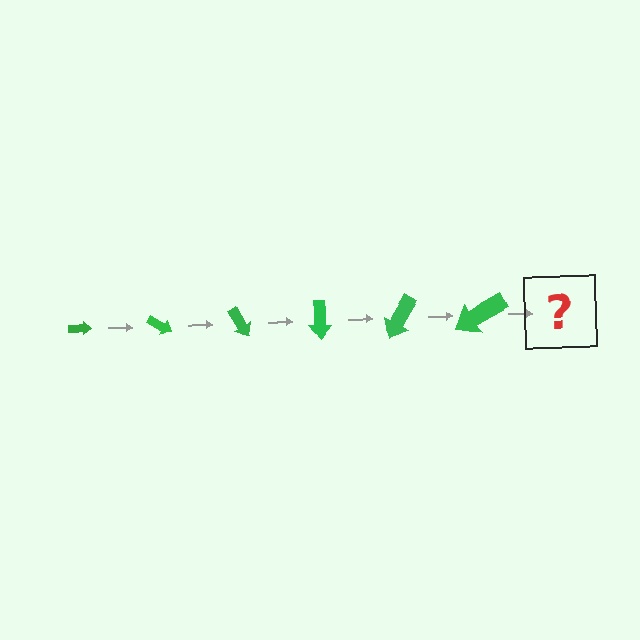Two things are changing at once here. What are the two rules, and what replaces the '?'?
The two rules are that the arrow grows larger each step and it rotates 30 degrees each step. The '?' should be an arrow, larger than the previous one and rotated 180 degrees from the start.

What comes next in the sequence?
The next element should be an arrow, larger than the previous one and rotated 180 degrees from the start.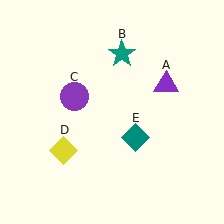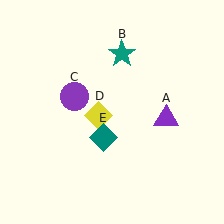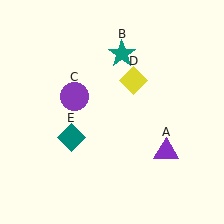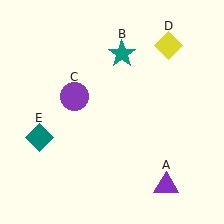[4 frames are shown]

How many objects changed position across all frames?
3 objects changed position: purple triangle (object A), yellow diamond (object D), teal diamond (object E).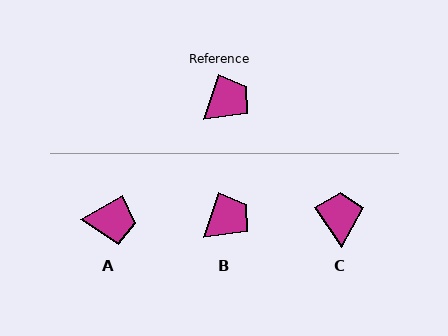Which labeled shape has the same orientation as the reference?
B.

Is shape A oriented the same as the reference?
No, it is off by about 41 degrees.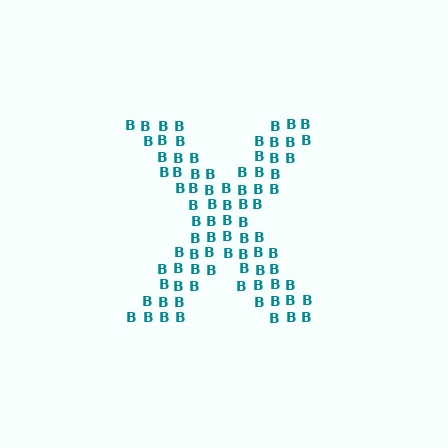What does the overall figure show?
The overall figure shows the letter X.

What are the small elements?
The small elements are letter B's.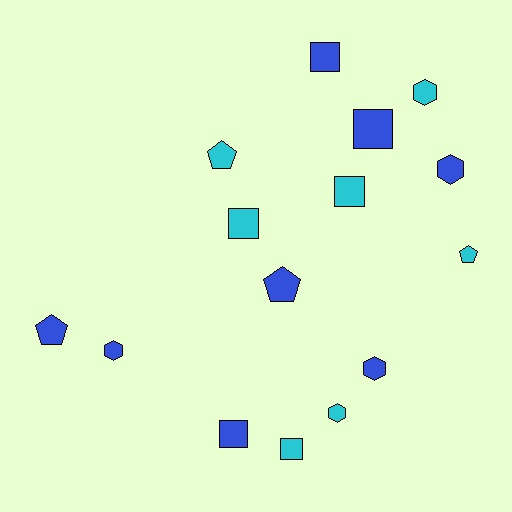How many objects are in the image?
There are 15 objects.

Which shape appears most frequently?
Square, with 6 objects.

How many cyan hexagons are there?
There are 2 cyan hexagons.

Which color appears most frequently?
Blue, with 8 objects.